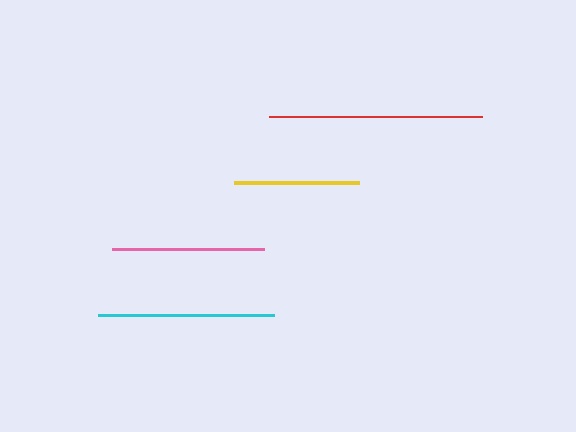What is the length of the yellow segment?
The yellow segment is approximately 125 pixels long.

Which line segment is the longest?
The red line is the longest at approximately 213 pixels.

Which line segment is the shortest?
The yellow line is the shortest at approximately 125 pixels.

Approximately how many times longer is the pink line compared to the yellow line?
The pink line is approximately 1.2 times the length of the yellow line.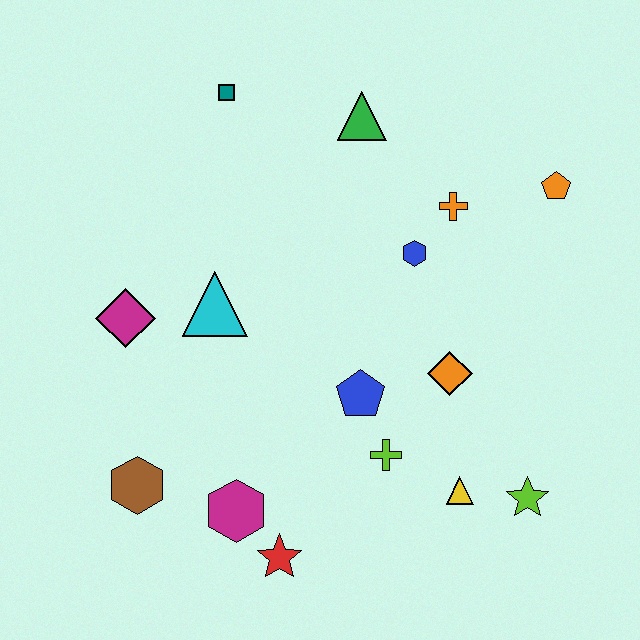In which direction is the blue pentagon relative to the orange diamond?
The blue pentagon is to the left of the orange diamond.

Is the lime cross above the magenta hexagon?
Yes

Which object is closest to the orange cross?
The blue hexagon is closest to the orange cross.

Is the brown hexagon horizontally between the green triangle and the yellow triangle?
No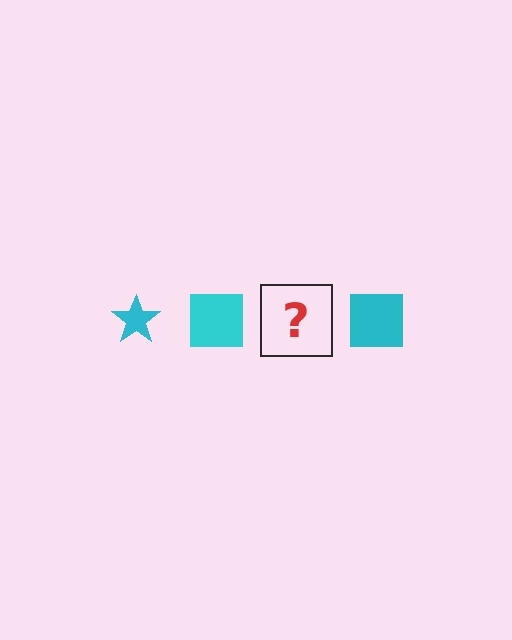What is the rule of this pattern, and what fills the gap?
The rule is that the pattern cycles through star, square shapes in cyan. The gap should be filled with a cyan star.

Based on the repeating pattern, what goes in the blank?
The blank should be a cyan star.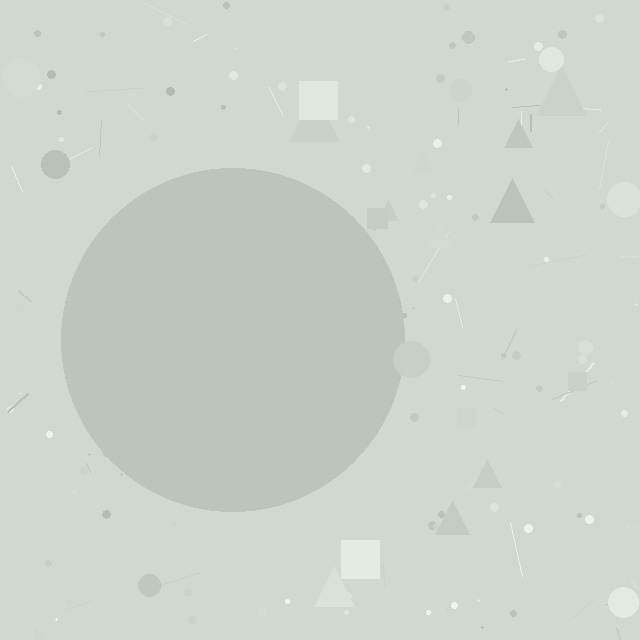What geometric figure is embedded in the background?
A circle is embedded in the background.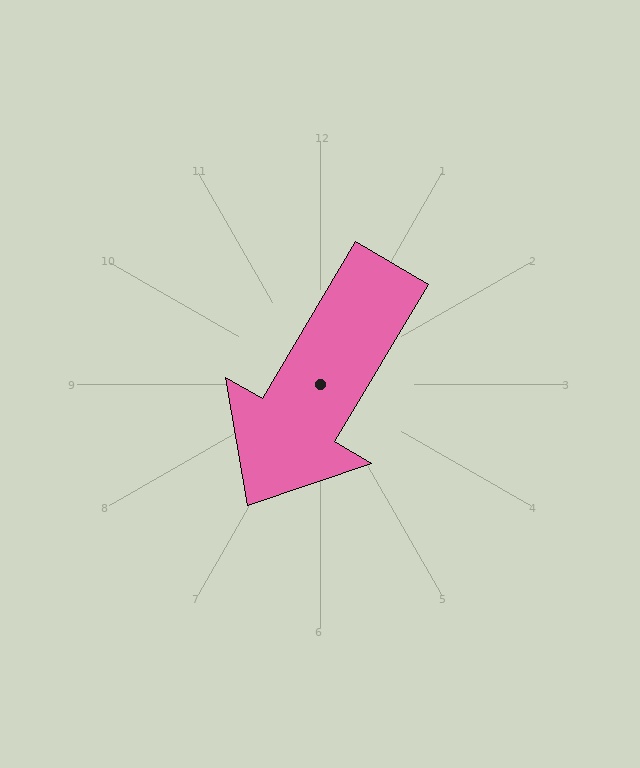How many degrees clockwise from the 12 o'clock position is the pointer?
Approximately 211 degrees.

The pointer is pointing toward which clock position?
Roughly 7 o'clock.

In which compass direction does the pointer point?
Southwest.